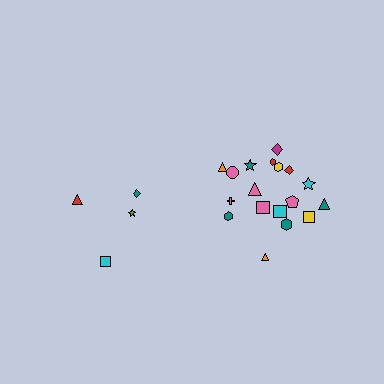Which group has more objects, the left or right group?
The right group.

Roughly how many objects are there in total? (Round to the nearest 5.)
Roughly 20 objects in total.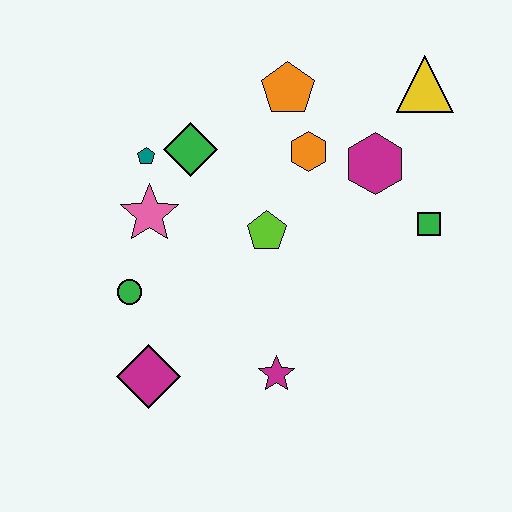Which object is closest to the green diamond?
The teal pentagon is closest to the green diamond.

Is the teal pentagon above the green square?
Yes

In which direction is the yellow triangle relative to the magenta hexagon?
The yellow triangle is above the magenta hexagon.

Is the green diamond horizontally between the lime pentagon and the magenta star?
No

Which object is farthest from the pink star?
The yellow triangle is farthest from the pink star.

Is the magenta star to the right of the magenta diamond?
Yes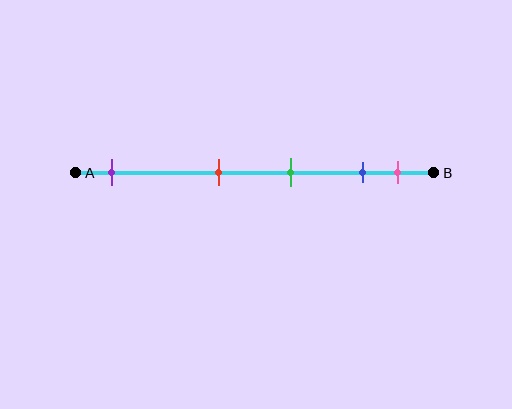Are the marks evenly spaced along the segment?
No, the marks are not evenly spaced.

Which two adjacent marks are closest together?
The blue and pink marks are the closest adjacent pair.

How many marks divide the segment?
There are 5 marks dividing the segment.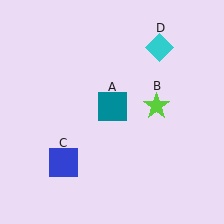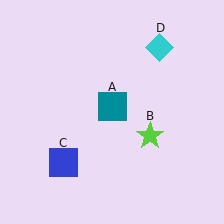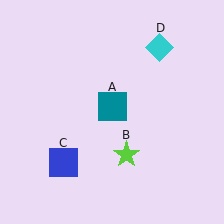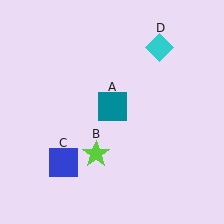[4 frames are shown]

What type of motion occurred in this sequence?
The lime star (object B) rotated clockwise around the center of the scene.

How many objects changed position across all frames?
1 object changed position: lime star (object B).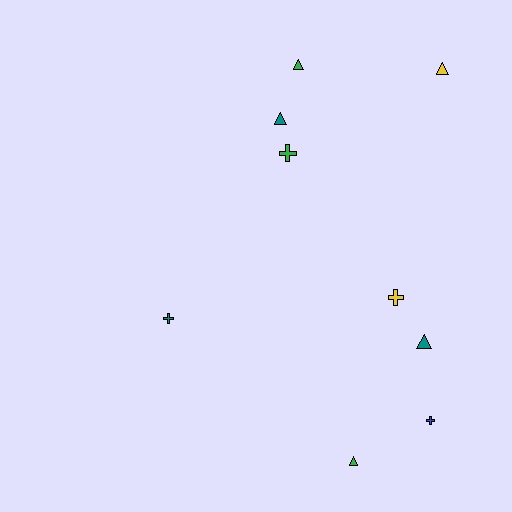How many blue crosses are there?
There is 1 blue cross.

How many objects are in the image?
There are 9 objects.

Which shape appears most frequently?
Triangle, with 5 objects.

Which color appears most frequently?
Green, with 3 objects.